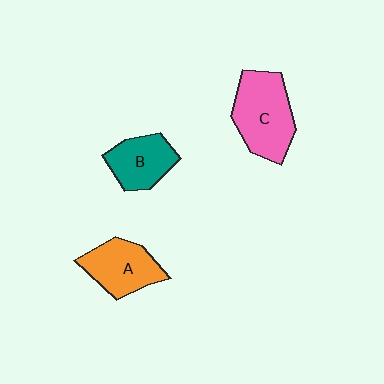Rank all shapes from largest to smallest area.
From largest to smallest: C (pink), A (orange), B (teal).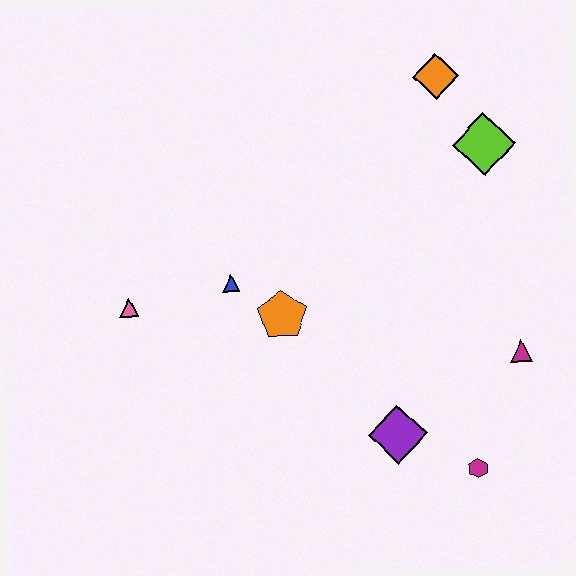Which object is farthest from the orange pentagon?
The orange diamond is farthest from the orange pentagon.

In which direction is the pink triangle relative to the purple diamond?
The pink triangle is to the left of the purple diamond.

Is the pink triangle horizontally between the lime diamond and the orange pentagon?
No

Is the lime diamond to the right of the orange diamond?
Yes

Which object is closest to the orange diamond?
The lime diamond is closest to the orange diamond.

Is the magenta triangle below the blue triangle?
Yes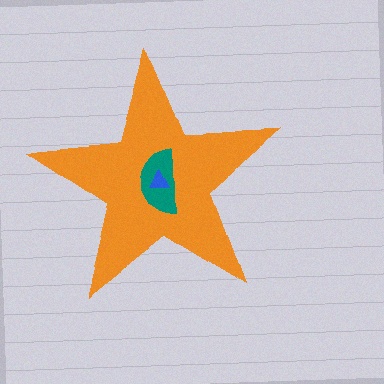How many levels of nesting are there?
3.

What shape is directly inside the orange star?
The teal semicircle.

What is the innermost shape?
The blue triangle.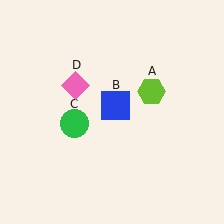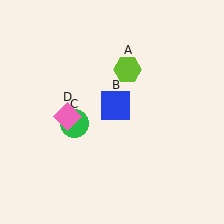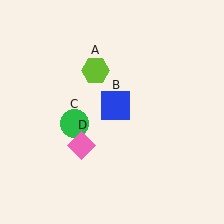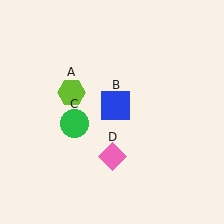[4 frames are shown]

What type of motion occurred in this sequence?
The lime hexagon (object A), pink diamond (object D) rotated counterclockwise around the center of the scene.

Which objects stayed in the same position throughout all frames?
Blue square (object B) and green circle (object C) remained stationary.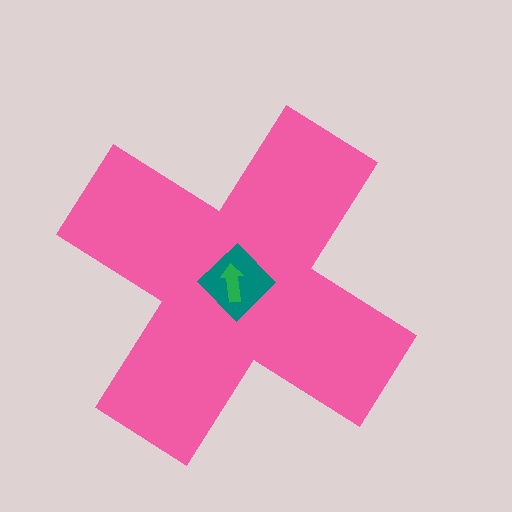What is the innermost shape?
The green arrow.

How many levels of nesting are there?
3.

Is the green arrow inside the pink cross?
Yes.